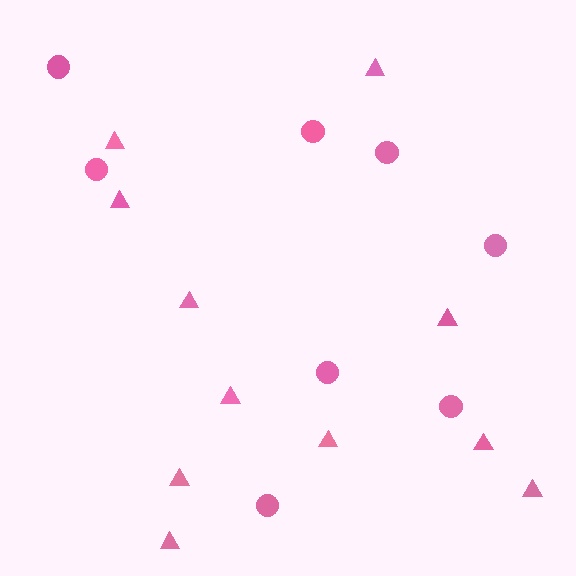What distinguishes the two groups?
There are 2 groups: one group of circles (8) and one group of triangles (11).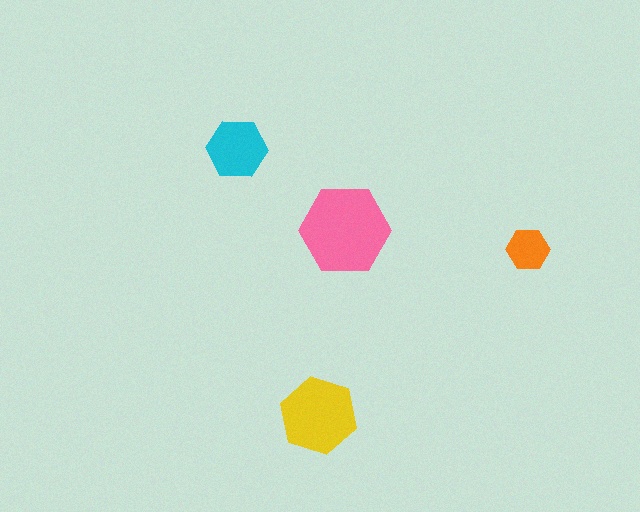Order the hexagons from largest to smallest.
the pink one, the yellow one, the cyan one, the orange one.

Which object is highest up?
The cyan hexagon is topmost.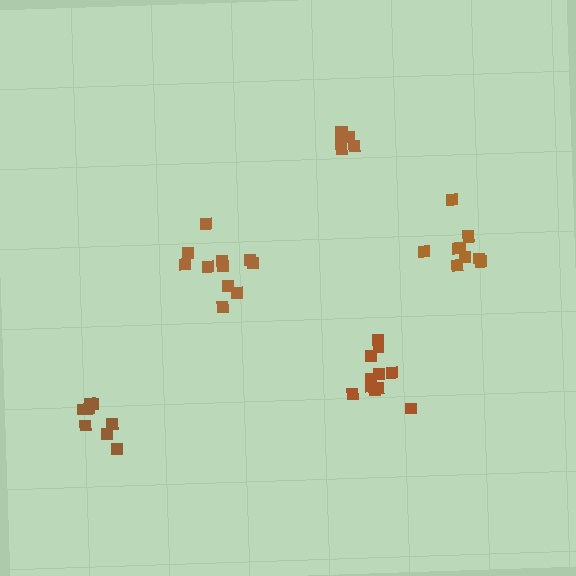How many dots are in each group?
Group 1: 10 dots, Group 2: 11 dots, Group 3: 6 dots, Group 4: 8 dots, Group 5: 11 dots (46 total).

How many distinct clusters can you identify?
There are 5 distinct clusters.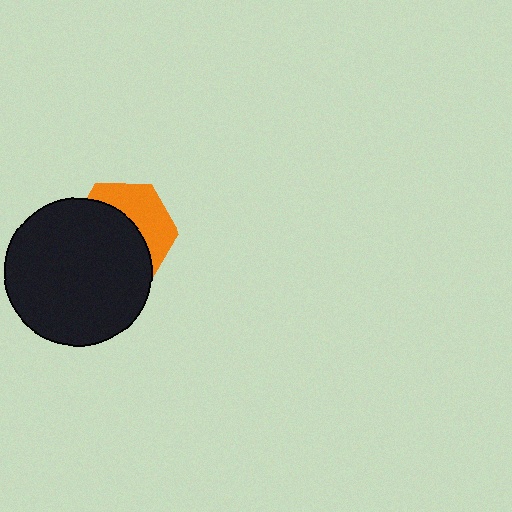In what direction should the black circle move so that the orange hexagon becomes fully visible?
The black circle should move toward the lower-left. That is the shortest direction to clear the overlap and leave the orange hexagon fully visible.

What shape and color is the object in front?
The object in front is a black circle.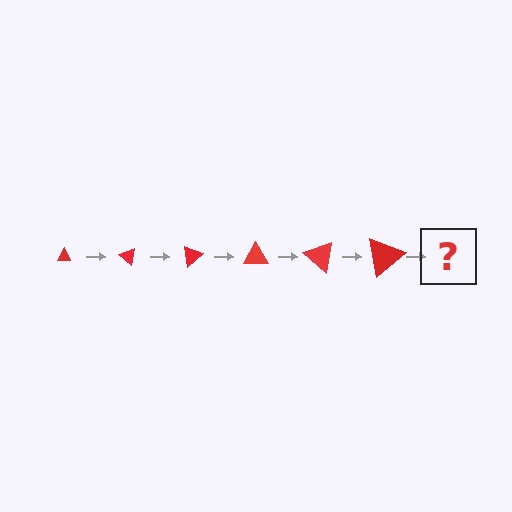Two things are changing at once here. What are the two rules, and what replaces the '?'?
The two rules are that the triangle grows larger each step and it rotates 40 degrees each step. The '?' should be a triangle, larger than the previous one and rotated 240 degrees from the start.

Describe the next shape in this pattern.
It should be a triangle, larger than the previous one and rotated 240 degrees from the start.